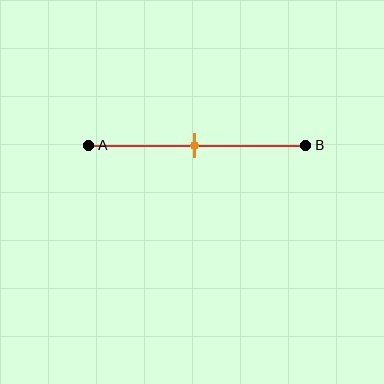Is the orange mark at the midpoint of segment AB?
Yes, the mark is approximately at the midpoint.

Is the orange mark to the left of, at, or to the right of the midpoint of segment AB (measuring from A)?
The orange mark is approximately at the midpoint of segment AB.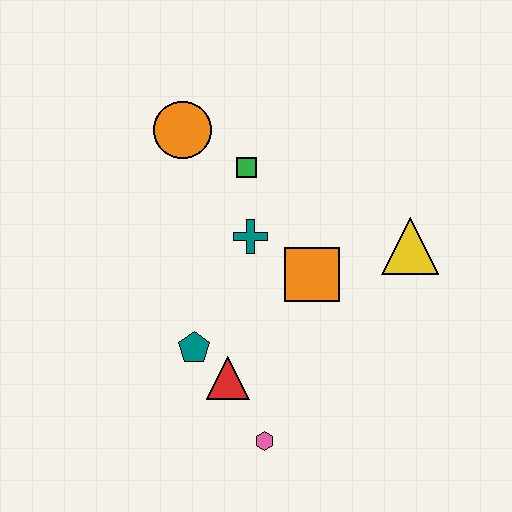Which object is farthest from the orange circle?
The pink hexagon is farthest from the orange circle.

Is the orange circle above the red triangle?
Yes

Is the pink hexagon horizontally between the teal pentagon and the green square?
No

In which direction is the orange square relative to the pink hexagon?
The orange square is above the pink hexagon.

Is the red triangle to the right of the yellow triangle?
No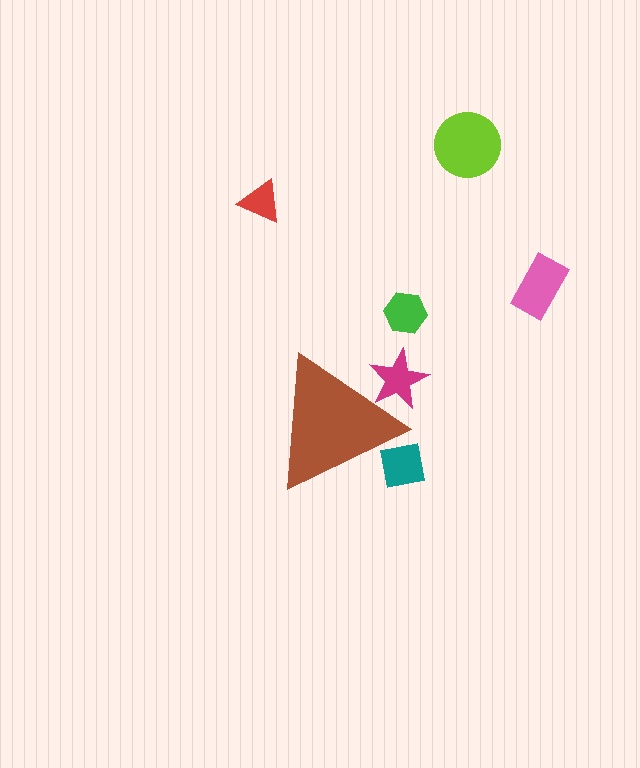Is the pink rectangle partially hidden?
No, the pink rectangle is fully visible.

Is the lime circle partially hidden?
No, the lime circle is fully visible.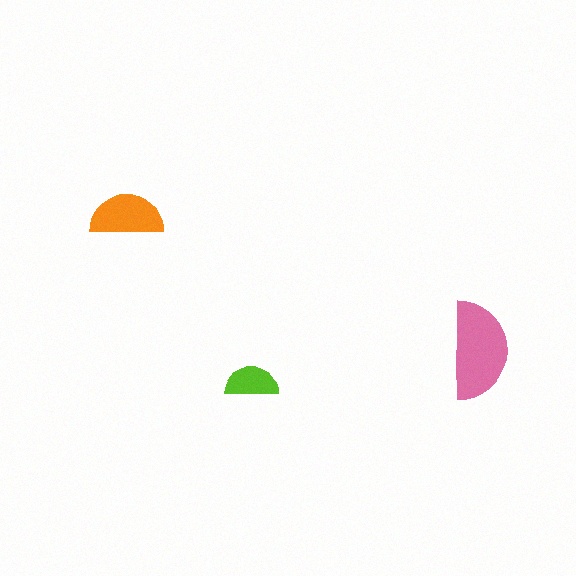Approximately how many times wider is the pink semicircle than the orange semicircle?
About 1.5 times wider.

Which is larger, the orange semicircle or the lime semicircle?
The orange one.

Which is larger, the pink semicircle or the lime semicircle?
The pink one.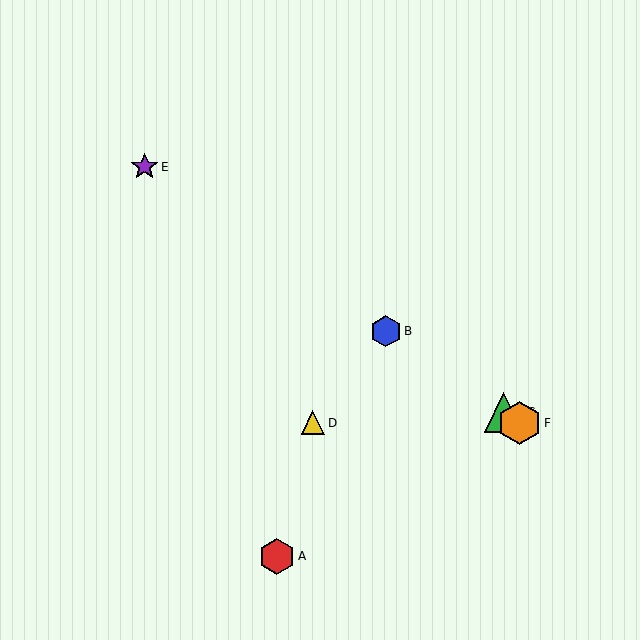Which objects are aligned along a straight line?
Objects B, C, E, F are aligned along a straight line.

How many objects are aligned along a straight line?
4 objects (B, C, E, F) are aligned along a straight line.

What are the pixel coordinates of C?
Object C is at (504, 412).